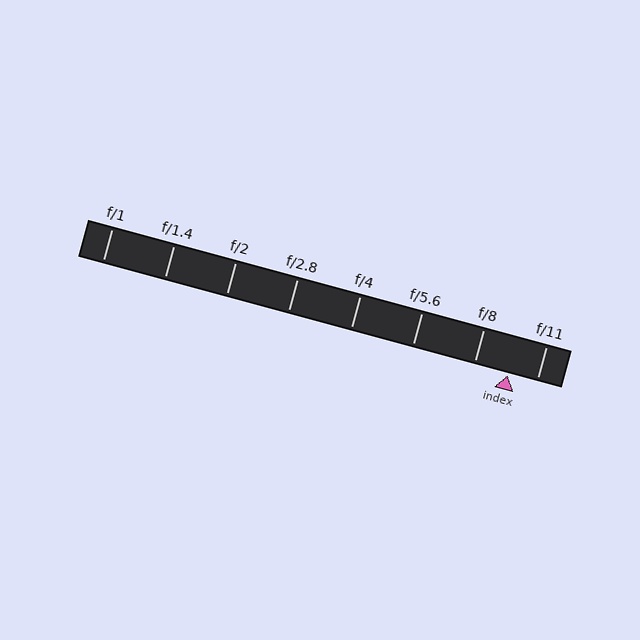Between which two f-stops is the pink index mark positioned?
The index mark is between f/8 and f/11.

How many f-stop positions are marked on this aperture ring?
There are 8 f-stop positions marked.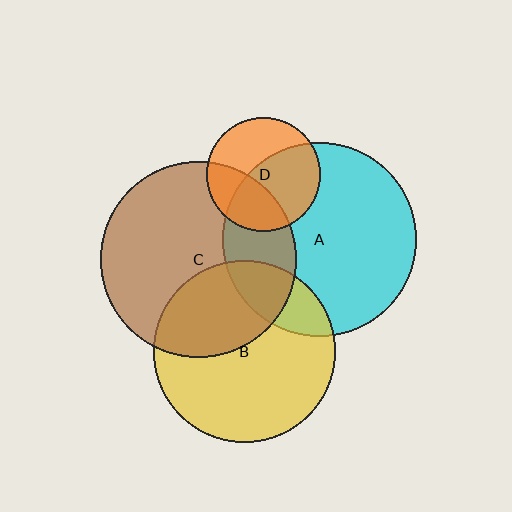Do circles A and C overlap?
Yes.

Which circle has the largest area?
Circle C (brown).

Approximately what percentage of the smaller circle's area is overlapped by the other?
Approximately 25%.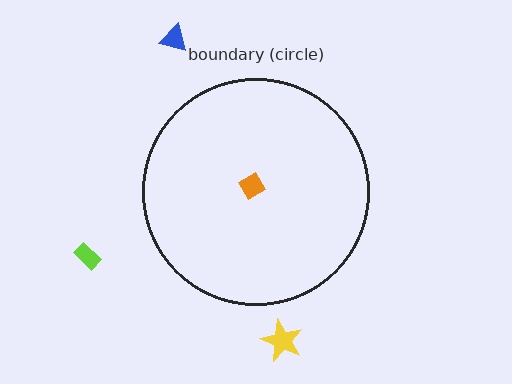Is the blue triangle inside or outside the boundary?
Outside.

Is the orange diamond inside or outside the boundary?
Inside.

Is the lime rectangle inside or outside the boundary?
Outside.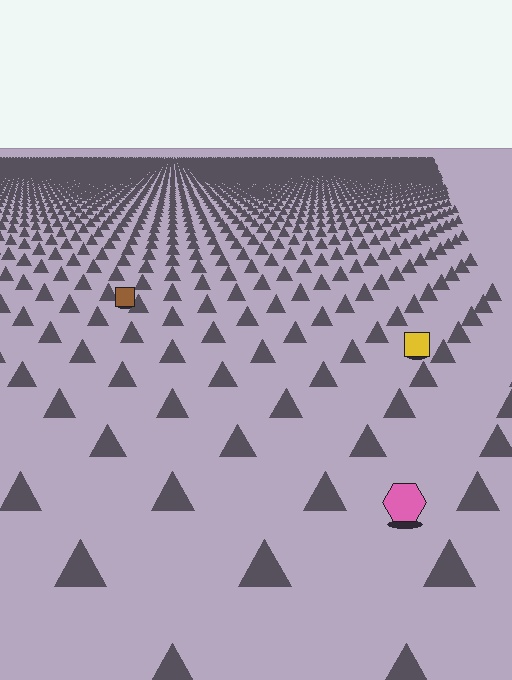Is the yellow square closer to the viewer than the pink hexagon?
No. The pink hexagon is closer — you can tell from the texture gradient: the ground texture is coarser near it.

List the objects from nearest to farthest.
From nearest to farthest: the pink hexagon, the yellow square, the brown square.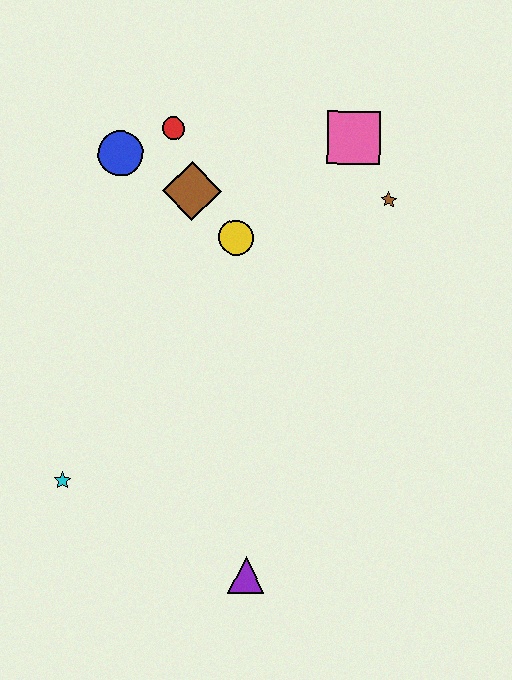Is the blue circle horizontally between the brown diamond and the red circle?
No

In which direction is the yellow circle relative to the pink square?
The yellow circle is to the left of the pink square.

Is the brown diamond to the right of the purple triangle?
No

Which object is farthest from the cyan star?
The pink square is farthest from the cyan star.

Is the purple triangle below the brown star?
Yes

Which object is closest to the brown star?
The pink square is closest to the brown star.